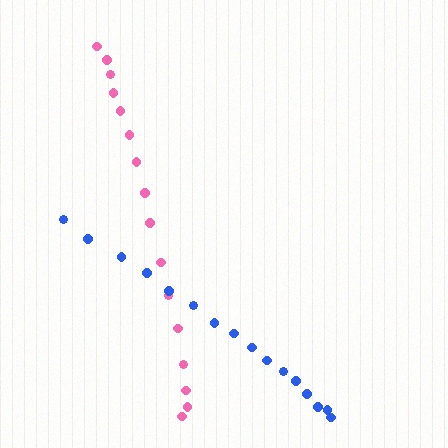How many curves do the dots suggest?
There are 2 distinct paths.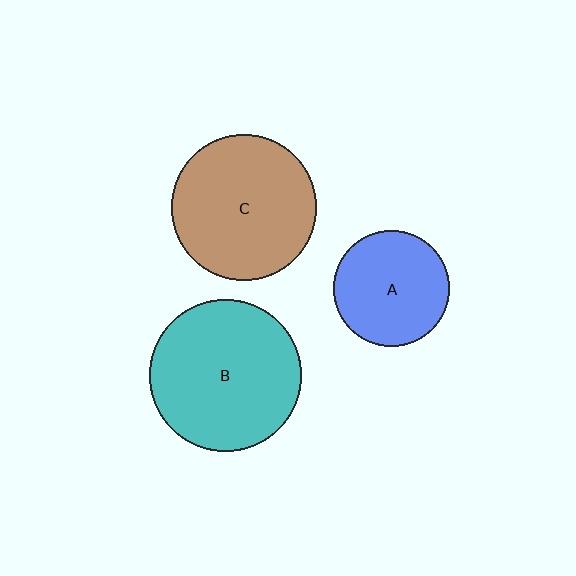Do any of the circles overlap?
No, none of the circles overlap.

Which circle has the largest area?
Circle B (teal).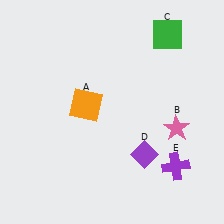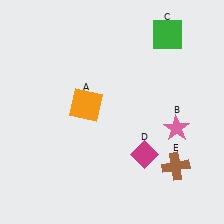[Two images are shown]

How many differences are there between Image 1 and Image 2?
There are 2 differences between the two images.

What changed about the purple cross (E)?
In Image 1, E is purple. In Image 2, it changed to brown.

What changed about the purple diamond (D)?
In Image 1, D is purple. In Image 2, it changed to magenta.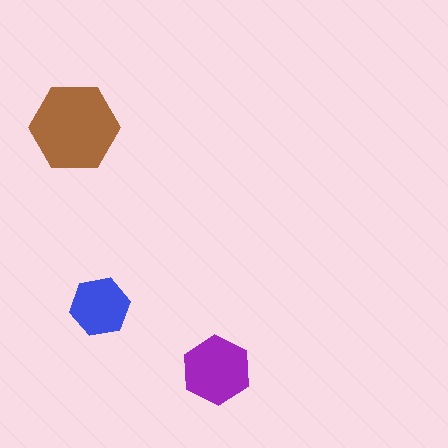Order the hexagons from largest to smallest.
the brown one, the purple one, the blue one.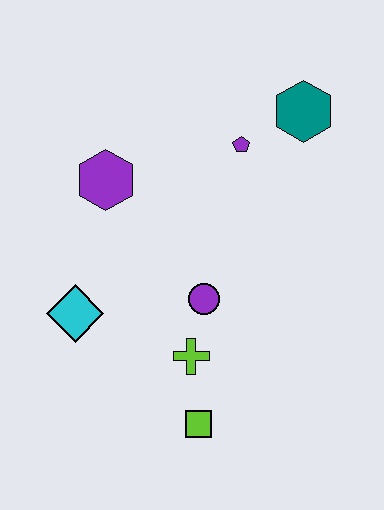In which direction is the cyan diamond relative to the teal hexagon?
The cyan diamond is to the left of the teal hexagon.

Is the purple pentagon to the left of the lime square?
No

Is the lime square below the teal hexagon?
Yes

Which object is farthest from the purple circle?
The teal hexagon is farthest from the purple circle.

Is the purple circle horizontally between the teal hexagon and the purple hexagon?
Yes